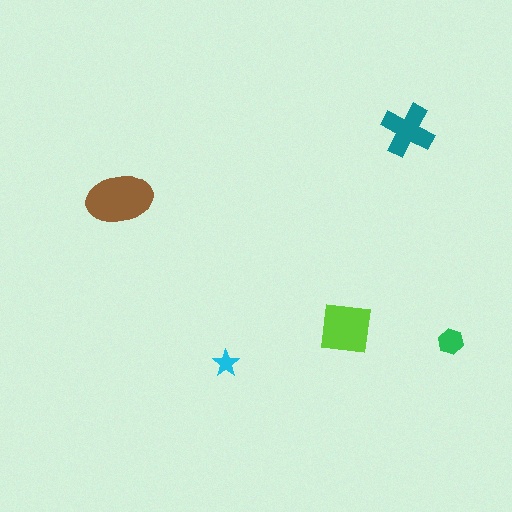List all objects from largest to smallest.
The brown ellipse, the lime square, the teal cross, the green hexagon, the cyan star.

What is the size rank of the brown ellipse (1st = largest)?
1st.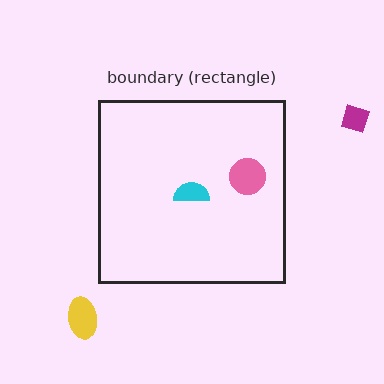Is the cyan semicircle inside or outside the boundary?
Inside.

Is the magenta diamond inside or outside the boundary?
Outside.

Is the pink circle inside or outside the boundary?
Inside.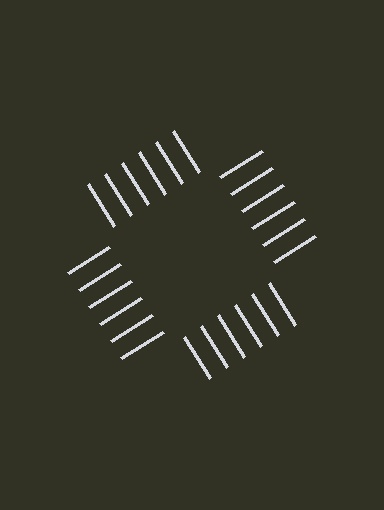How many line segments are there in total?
24 — 6 along each of the 4 edges.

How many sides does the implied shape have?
4 sides — the line-ends trace a square.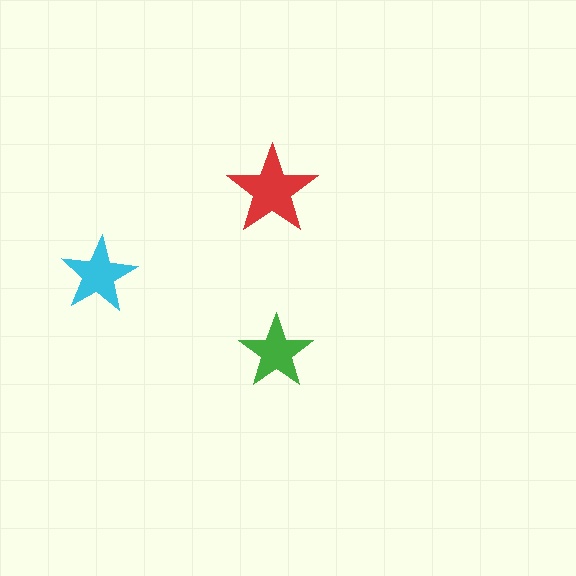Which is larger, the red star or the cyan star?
The red one.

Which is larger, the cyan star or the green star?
The cyan one.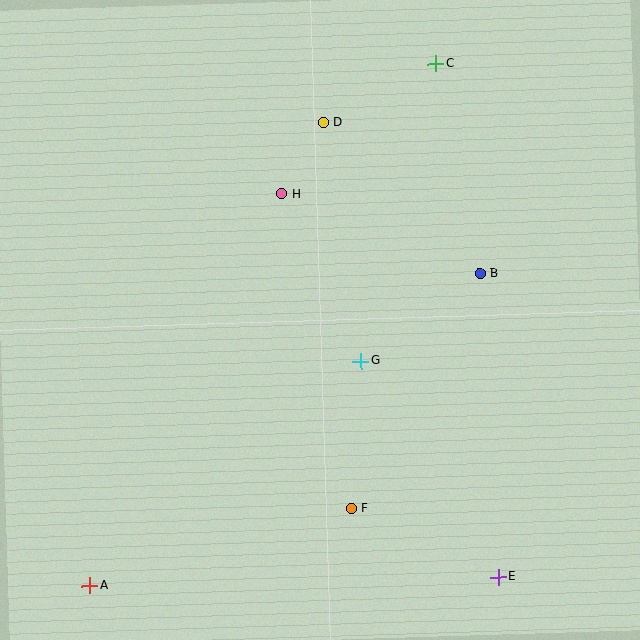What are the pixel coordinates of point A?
Point A is at (90, 586).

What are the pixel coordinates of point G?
Point G is at (361, 361).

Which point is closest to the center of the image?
Point G at (361, 361) is closest to the center.